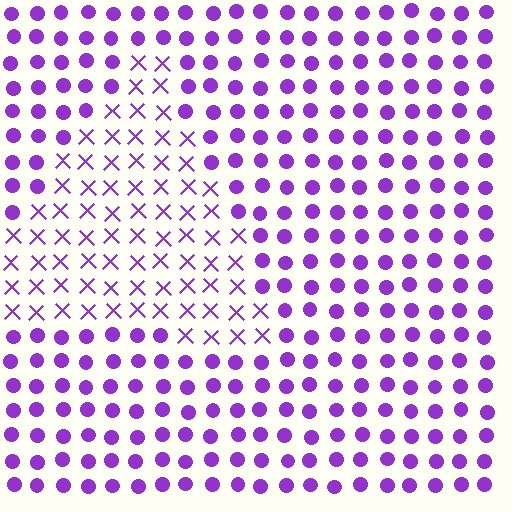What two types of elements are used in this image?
The image uses X marks inside the triangle region and circles outside it.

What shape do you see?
I see a triangle.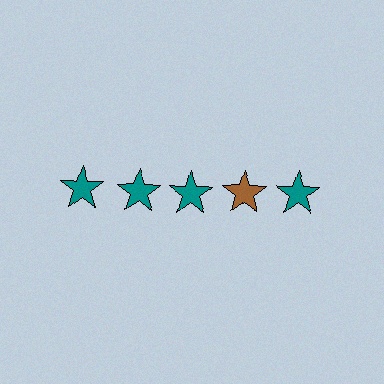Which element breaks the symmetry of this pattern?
The brown star in the top row, second from right column breaks the symmetry. All other shapes are teal stars.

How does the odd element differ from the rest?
It has a different color: brown instead of teal.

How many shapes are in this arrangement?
There are 5 shapes arranged in a grid pattern.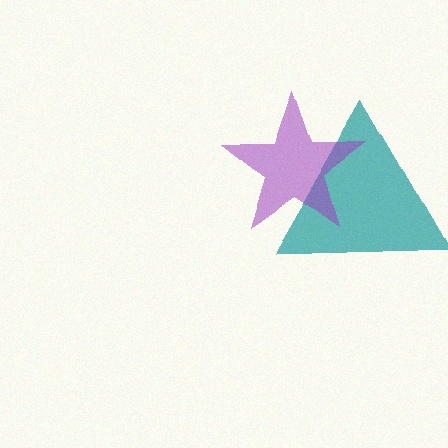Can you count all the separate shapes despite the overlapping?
Yes, there are 2 separate shapes.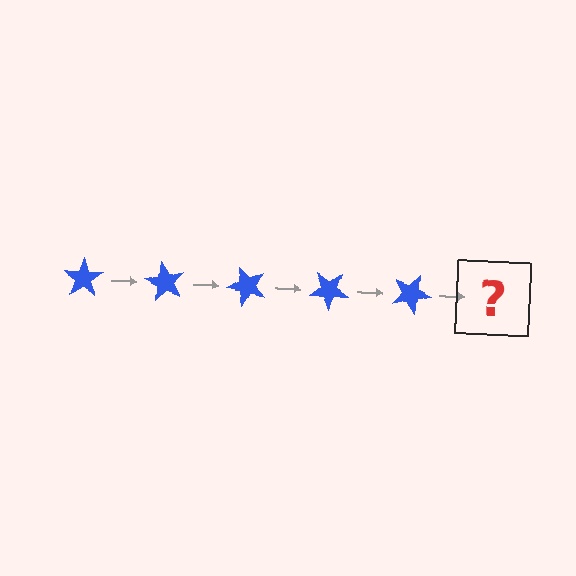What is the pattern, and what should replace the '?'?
The pattern is that the star rotates 60 degrees each step. The '?' should be a blue star rotated 300 degrees.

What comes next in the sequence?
The next element should be a blue star rotated 300 degrees.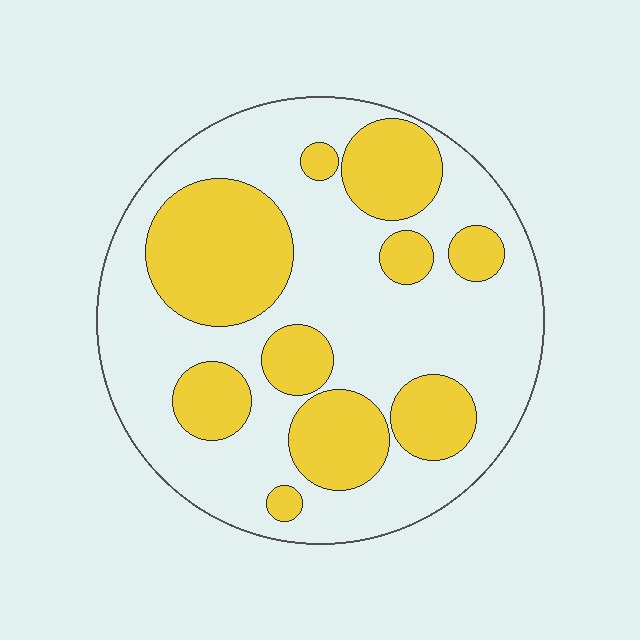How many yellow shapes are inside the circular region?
10.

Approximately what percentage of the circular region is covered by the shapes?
Approximately 35%.